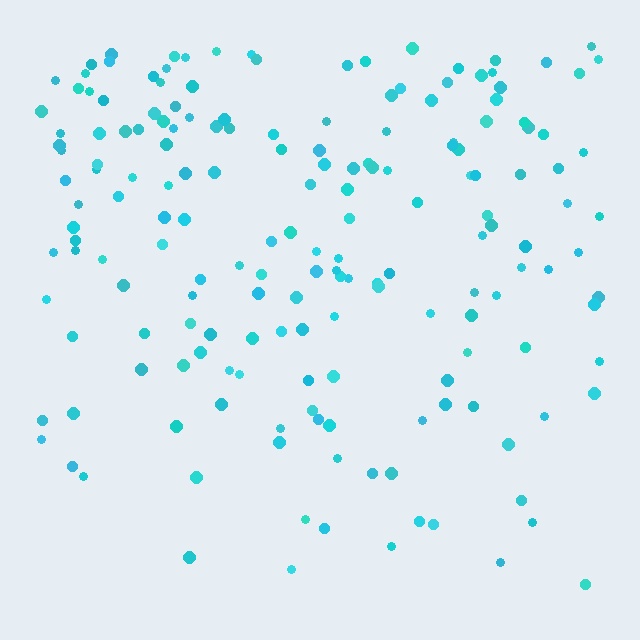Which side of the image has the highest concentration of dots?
The top.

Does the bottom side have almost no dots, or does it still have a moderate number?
Still a moderate number, just noticeably fewer than the top.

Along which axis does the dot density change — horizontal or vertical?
Vertical.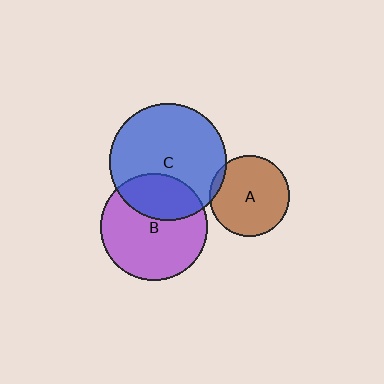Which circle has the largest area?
Circle C (blue).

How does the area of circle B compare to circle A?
Approximately 1.8 times.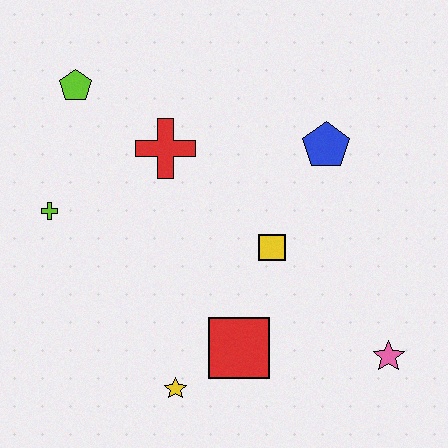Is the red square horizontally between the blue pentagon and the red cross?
Yes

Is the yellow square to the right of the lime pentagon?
Yes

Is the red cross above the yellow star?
Yes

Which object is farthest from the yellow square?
The lime pentagon is farthest from the yellow square.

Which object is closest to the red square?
The yellow star is closest to the red square.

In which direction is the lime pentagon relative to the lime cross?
The lime pentagon is above the lime cross.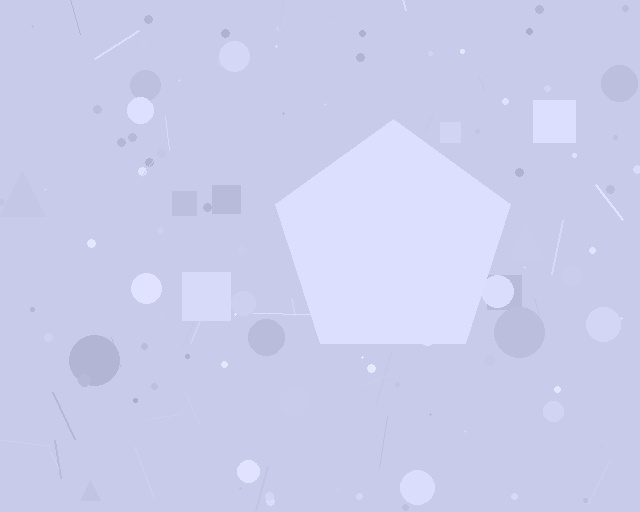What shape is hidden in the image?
A pentagon is hidden in the image.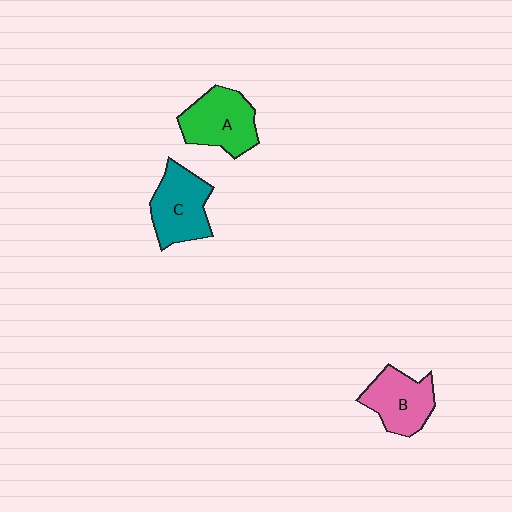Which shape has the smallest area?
Shape B (pink).